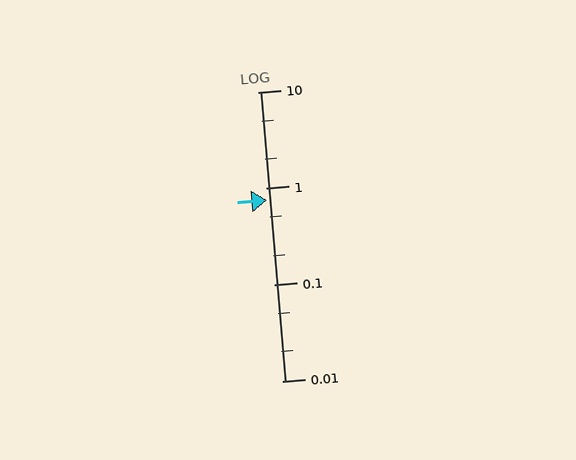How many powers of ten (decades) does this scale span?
The scale spans 3 decades, from 0.01 to 10.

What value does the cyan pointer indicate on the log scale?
The pointer indicates approximately 0.75.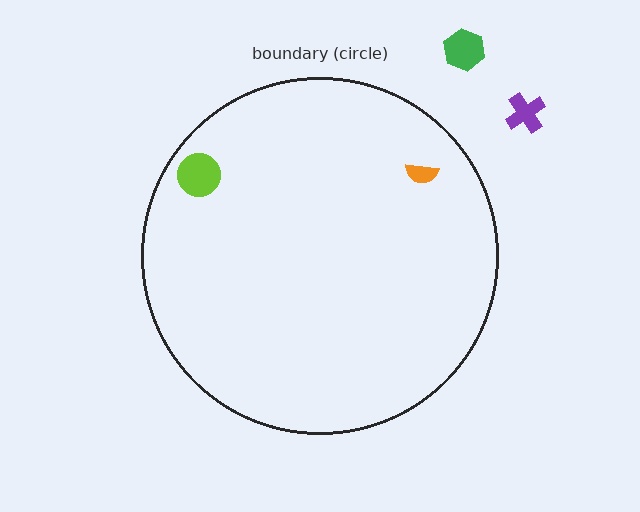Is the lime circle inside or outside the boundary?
Inside.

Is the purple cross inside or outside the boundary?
Outside.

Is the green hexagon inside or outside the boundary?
Outside.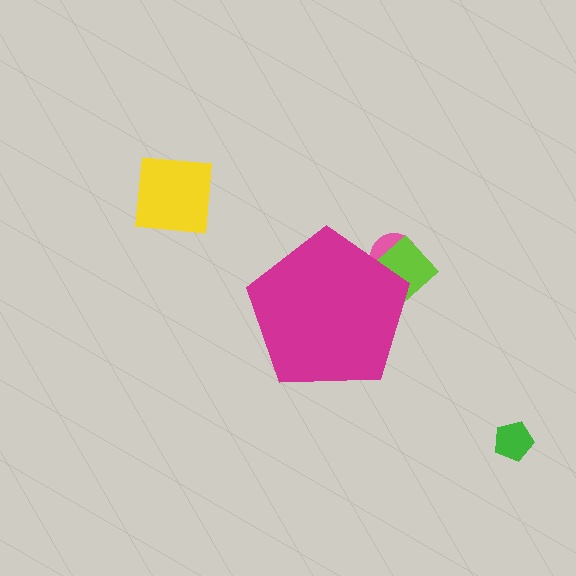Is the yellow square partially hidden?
No, the yellow square is fully visible.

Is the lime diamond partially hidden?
Yes, the lime diamond is partially hidden behind the magenta pentagon.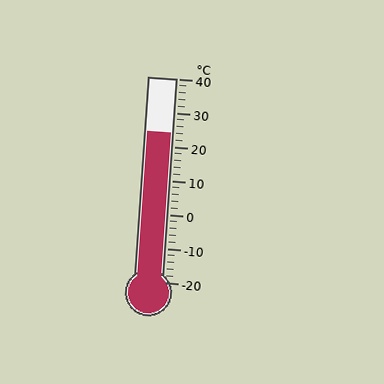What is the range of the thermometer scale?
The thermometer scale ranges from -20°C to 40°C.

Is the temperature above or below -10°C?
The temperature is above -10°C.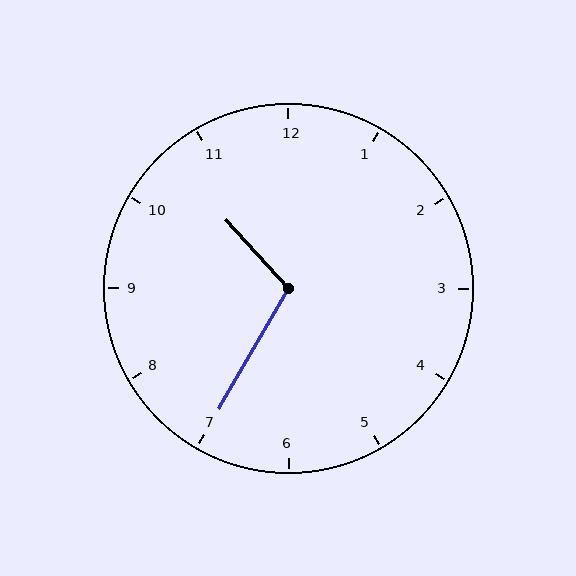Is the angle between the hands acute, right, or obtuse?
It is obtuse.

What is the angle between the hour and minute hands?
Approximately 108 degrees.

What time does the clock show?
10:35.